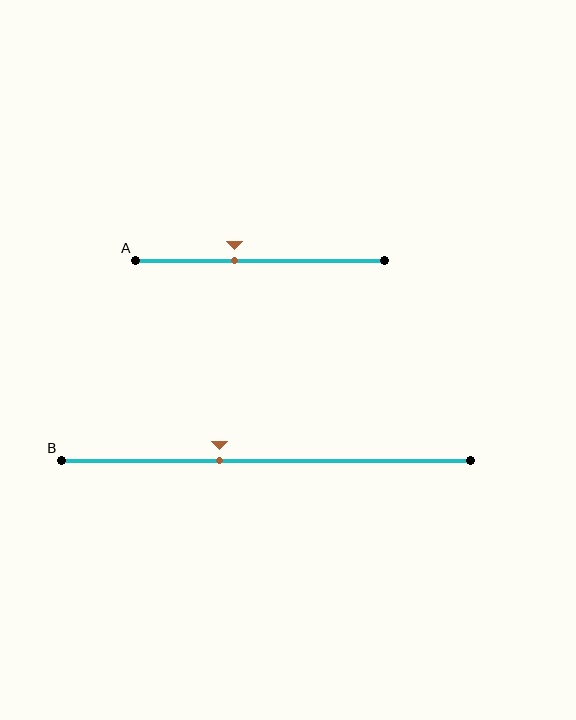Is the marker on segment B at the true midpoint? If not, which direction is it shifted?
No, the marker on segment B is shifted to the left by about 12% of the segment length.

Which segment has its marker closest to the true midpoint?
Segment A has its marker closest to the true midpoint.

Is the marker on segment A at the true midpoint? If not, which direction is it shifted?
No, the marker on segment A is shifted to the left by about 11% of the segment length.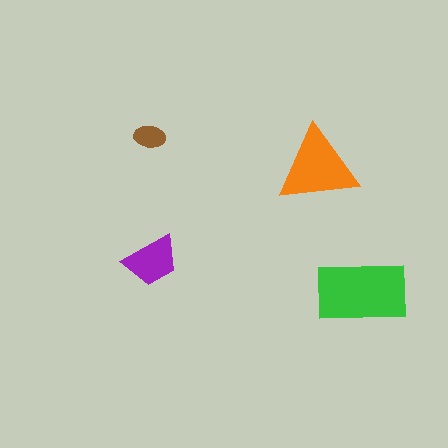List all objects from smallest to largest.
The brown ellipse, the purple trapezoid, the orange triangle, the green rectangle.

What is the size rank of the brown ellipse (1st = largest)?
4th.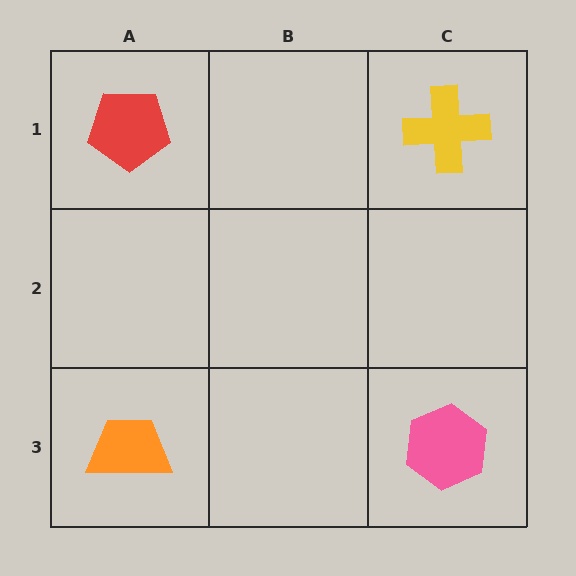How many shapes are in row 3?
2 shapes.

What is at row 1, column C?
A yellow cross.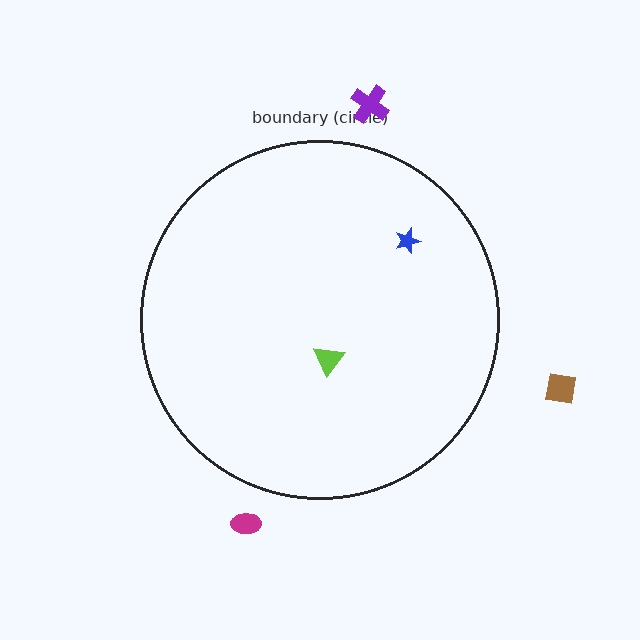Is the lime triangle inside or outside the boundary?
Inside.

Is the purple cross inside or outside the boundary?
Outside.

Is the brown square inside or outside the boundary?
Outside.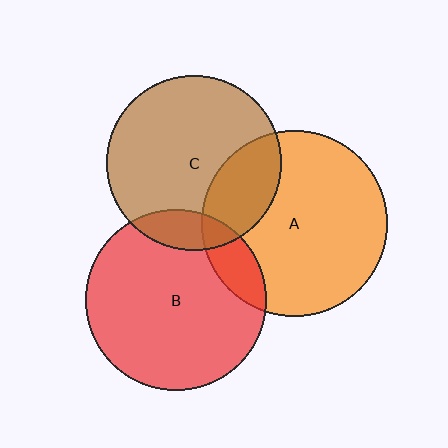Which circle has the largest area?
Circle A (orange).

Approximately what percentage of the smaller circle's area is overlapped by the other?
Approximately 15%.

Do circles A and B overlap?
Yes.